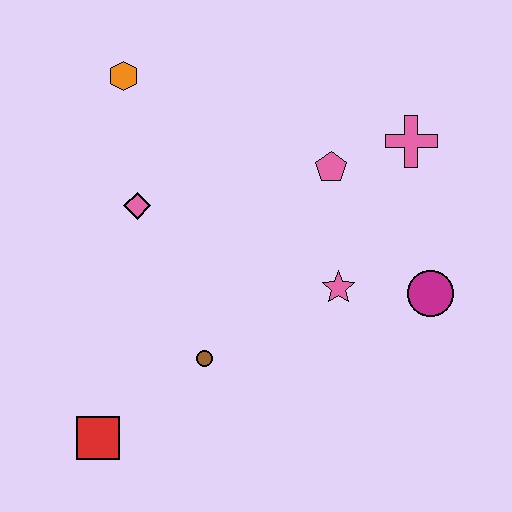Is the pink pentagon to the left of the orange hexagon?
No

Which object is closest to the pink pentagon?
The pink cross is closest to the pink pentagon.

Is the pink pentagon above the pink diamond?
Yes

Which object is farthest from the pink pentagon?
The red square is farthest from the pink pentagon.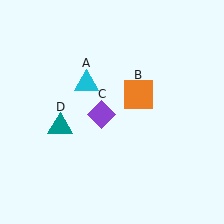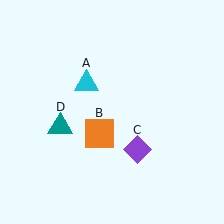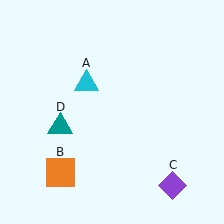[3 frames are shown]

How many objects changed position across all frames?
2 objects changed position: orange square (object B), purple diamond (object C).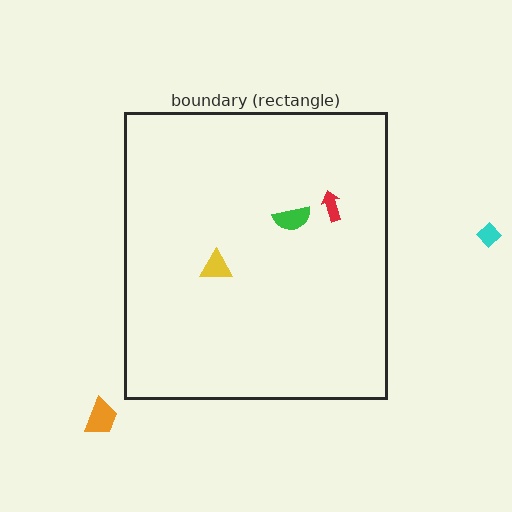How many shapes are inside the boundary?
3 inside, 2 outside.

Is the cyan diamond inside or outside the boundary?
Outside.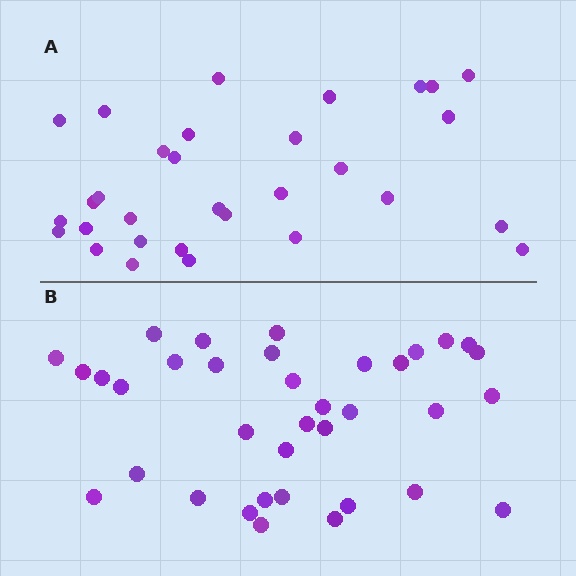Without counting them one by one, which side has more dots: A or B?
Region B (the bottom region) has more dots.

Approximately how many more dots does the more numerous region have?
Region B has about 5 more dots than region A.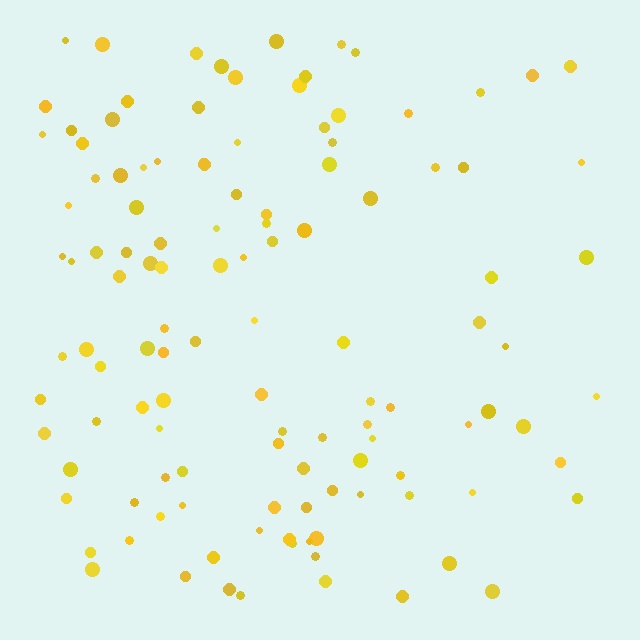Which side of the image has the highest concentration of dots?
The left.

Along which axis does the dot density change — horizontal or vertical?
Horizontal.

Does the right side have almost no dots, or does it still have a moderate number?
Still a moderate number, just noticeably fewer than the left.